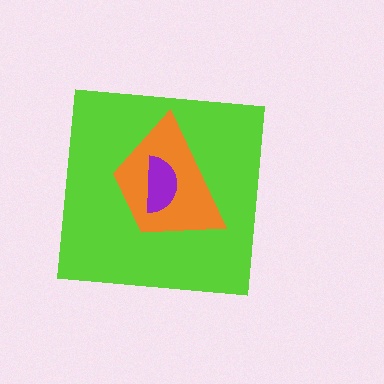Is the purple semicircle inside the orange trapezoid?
Yes.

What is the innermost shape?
The purple semicircle.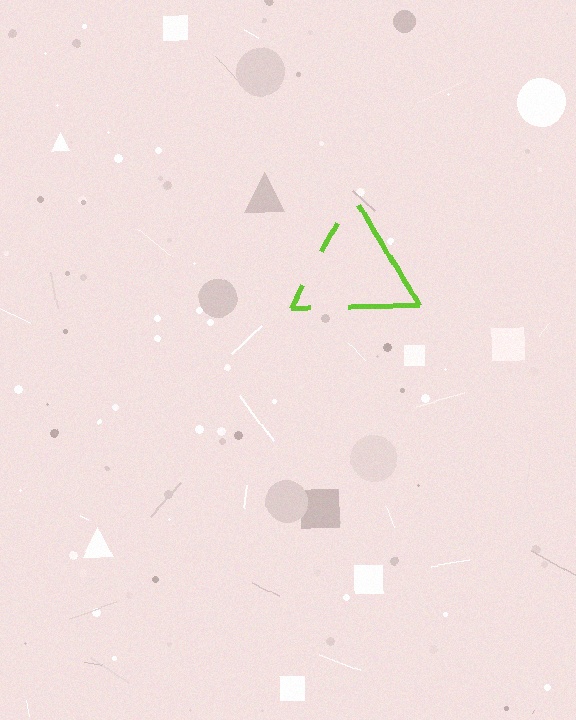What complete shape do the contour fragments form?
The contour fragments form a triangle.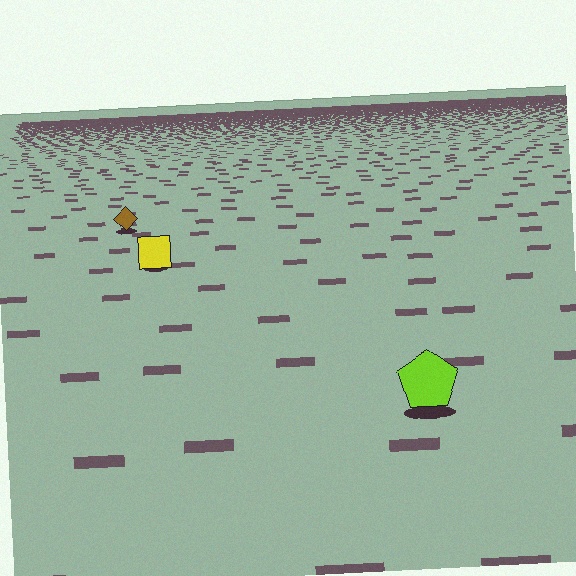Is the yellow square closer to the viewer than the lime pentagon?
No. The lime pentagon is closer — you can tell from the texture gradient: the ground texture is coarser near it.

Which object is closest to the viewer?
The lime pentagon is closest. The texture marks near it are larger and more spread out.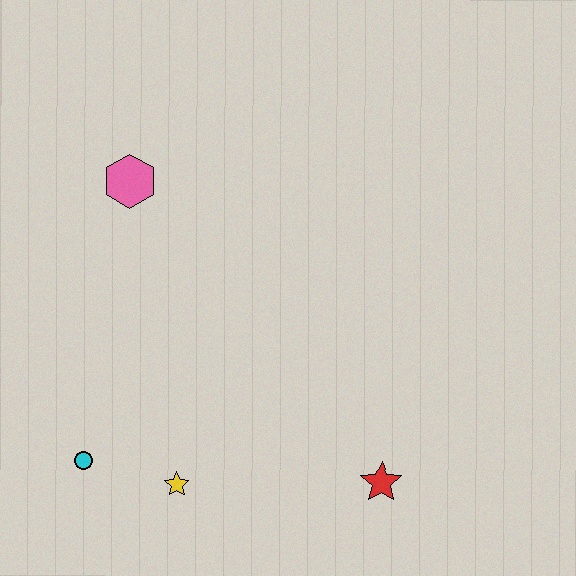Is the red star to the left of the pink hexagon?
No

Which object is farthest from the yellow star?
The pink hexagon is farthest from the yellow star.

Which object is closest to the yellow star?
The cyan circle is closest to the yellow star.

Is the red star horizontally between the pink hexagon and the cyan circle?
No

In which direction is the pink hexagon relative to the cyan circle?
The pink hexagon is above the cyan circle.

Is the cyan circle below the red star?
No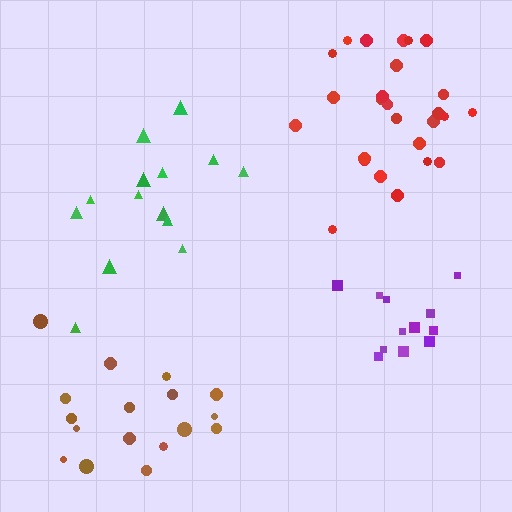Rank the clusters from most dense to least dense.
purple, red, brown, green.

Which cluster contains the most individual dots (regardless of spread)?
Red (27).